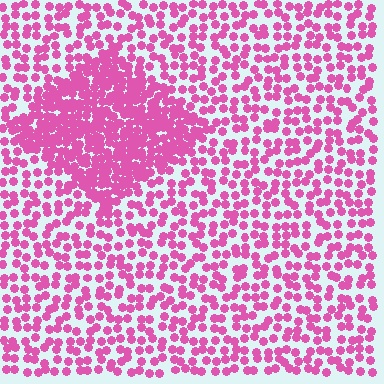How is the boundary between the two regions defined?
The boundary is defined by a change in element density (approximately 2.2x ratio). All elements are the same color, size, and shape.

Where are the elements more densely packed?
The elements are more densely packed inside the diamond boundary.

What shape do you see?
I see a diamond.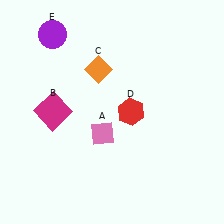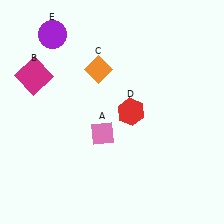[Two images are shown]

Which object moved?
The magenta square (B) moved up.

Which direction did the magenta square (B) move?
The magenta square (B) moved up.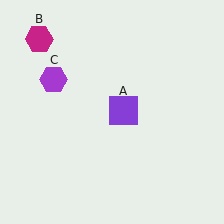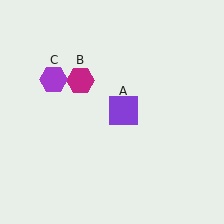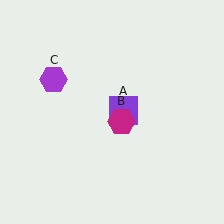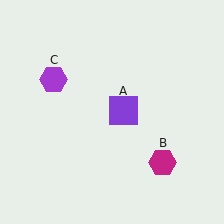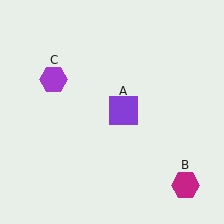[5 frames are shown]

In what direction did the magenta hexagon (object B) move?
The magenta hexagon (object B) moved down and to the right.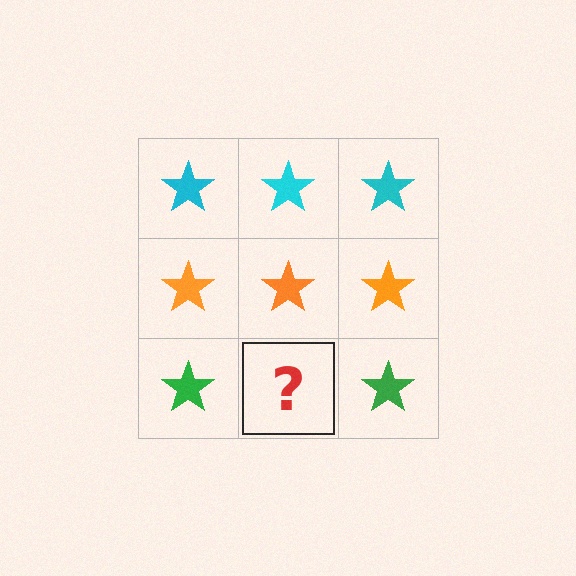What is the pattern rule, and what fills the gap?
The rule is that each row has a consistent color. The gap should be filled with a green star.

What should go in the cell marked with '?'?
The missing cell should contain a green star.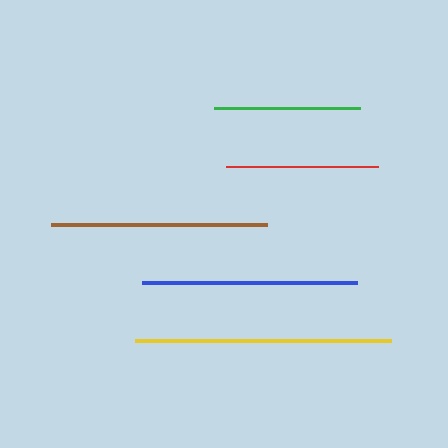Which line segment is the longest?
The yellow line is the longest at approximately 256 pixels.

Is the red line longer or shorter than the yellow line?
The yellow line is longer than the red line.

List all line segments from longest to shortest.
From longest to shortest: yellow, brown, blue, red, green.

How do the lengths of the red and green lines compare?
The red and green lines are approximately the same length.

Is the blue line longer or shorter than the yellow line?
The yellow line is longer than the blue line.